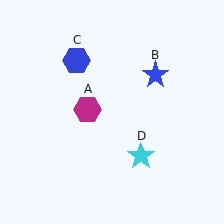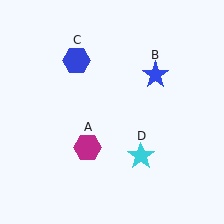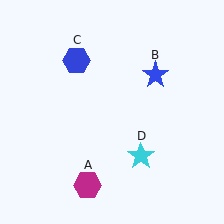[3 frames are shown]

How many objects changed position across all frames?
1 object changed position: magenta hexagon (object A).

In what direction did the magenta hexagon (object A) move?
The magenta hexagon (object A) moved down.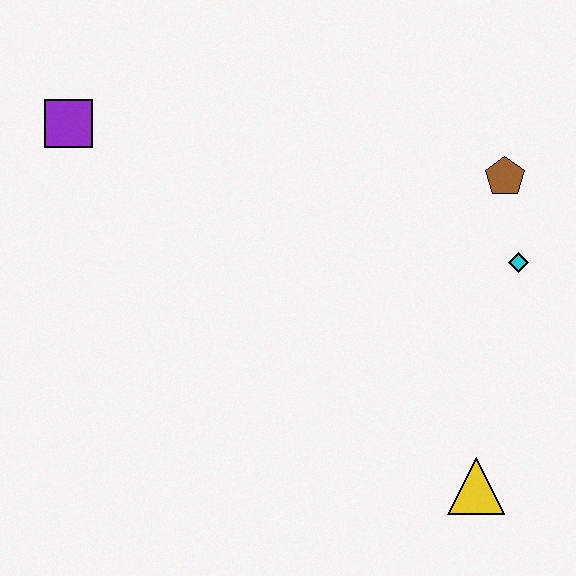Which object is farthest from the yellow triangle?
The purple square is farthest from the yellow triangle.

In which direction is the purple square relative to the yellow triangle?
The purple square is to the left of the yellow triangle.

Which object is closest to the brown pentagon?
The cyan diamond is closest to the brown pentagon.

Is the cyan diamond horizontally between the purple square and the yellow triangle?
No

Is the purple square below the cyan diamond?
No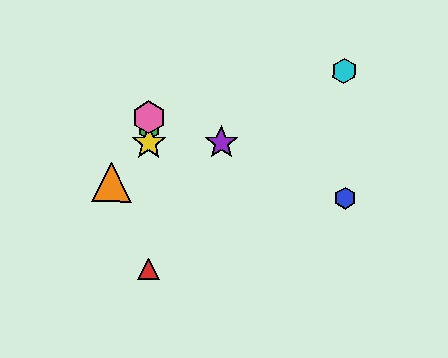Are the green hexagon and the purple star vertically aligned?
No, the green hexagon is at x≈149 and the purple star is at x≈222.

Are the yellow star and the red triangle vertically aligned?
Yes, both are at x≈149.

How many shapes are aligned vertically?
4 shapes (the red triangle, the green hexagon, the yellow star, the pink hexagon) are aligned vertically.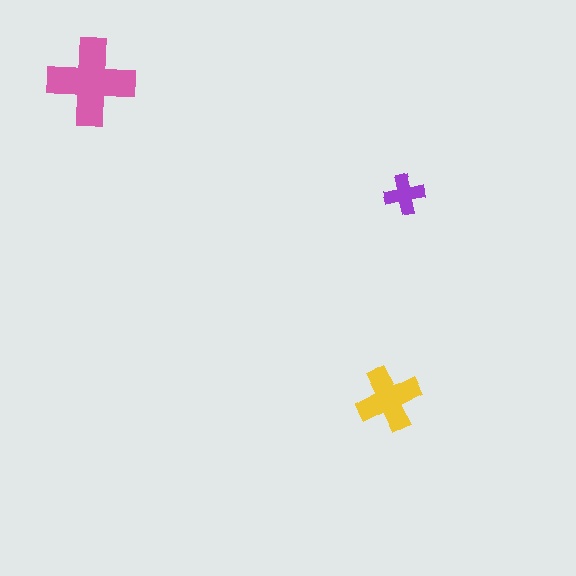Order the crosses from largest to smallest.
the pink one, the yellow one, the purple one.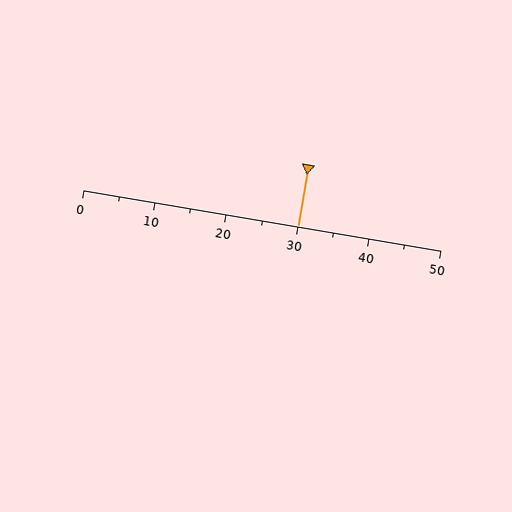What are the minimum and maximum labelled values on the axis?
The axis runs from 0 to 50.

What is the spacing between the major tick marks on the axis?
The major ticks are spaced 10 apart.